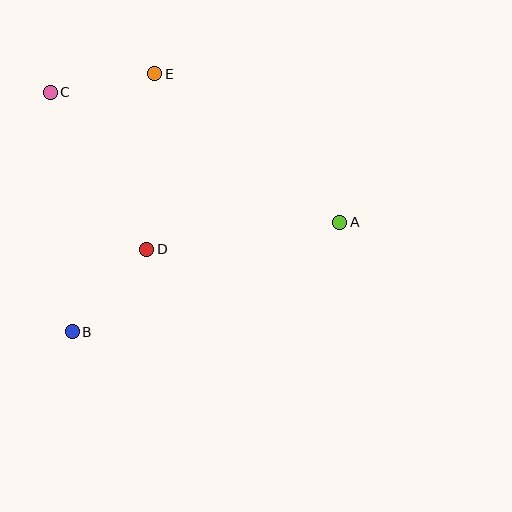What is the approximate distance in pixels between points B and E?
The distance between B and E is approximately 271 pixels.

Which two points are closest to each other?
Points C and E are closest to each other.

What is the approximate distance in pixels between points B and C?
The distance between B and C is approximately 241 pixels.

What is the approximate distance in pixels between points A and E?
The distance between A and E is approximately 238 pixels.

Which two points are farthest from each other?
Points A and C are farthest from each other.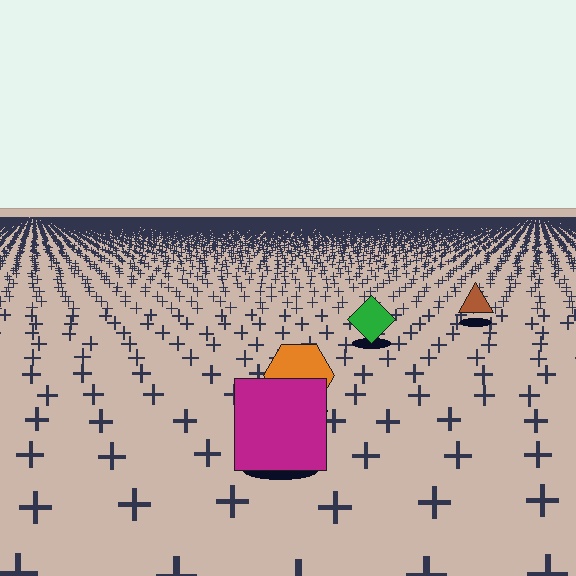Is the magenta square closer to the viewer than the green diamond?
Yes. The magenta square is closer — you can tell from the texture gradient: the ground texture is coarser near it.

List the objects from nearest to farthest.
From nearest to farthest: the magenta square, the orange hexagon, the green diamond, the brown triangle.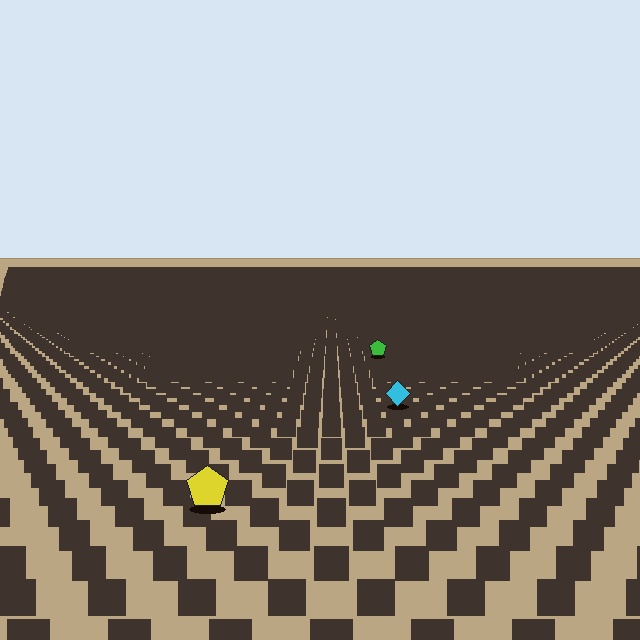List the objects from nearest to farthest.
From nearest to farthest: the yellow pentagon, the cyan diamond, the green pentagon.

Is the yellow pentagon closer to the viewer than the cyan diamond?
Yes. The yellow pentagon is closer — you can tell from the texture gradient: the ground texture is coarser near it.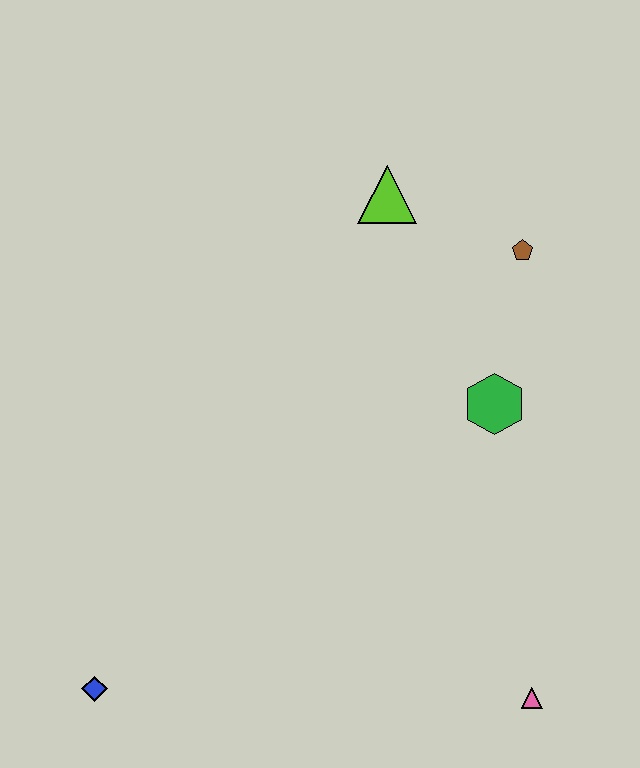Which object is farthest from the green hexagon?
The blue diamond is farthest from the green hexagon.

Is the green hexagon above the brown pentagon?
No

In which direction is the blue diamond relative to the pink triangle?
The blue diamond is to the left of the pink triangle.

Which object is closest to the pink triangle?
The green hexagon is closest to the pink triangle.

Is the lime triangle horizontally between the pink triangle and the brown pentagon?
No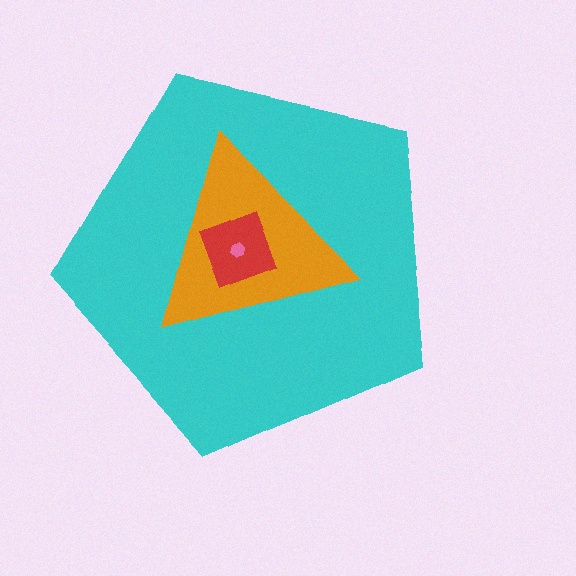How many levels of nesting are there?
4.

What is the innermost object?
The pink hexagon.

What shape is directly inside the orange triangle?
The red square.